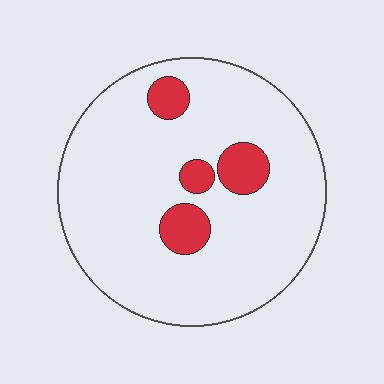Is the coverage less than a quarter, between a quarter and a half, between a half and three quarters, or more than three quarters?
Less than a quarter.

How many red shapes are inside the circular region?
4.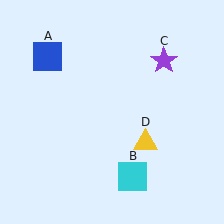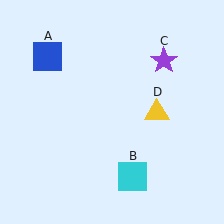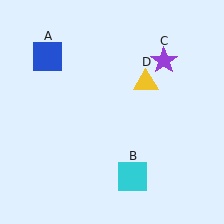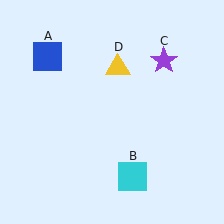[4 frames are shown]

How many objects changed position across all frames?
1 object changed position: yellow triangle (object D).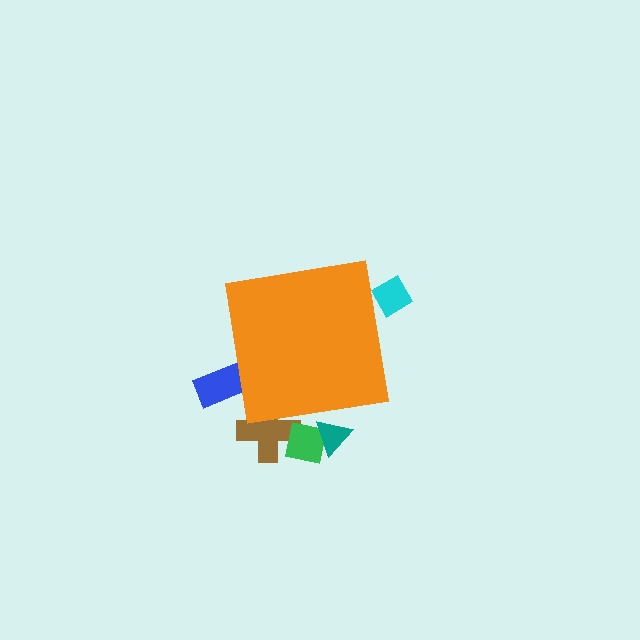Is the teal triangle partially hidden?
Yes, the teal triangle is partially hidden behind the orange square.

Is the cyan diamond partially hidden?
Yes, the cyan diamond is partially hidden behind the orange square.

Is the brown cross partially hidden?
Yes, the brown cross is partially hidden behind the orange square.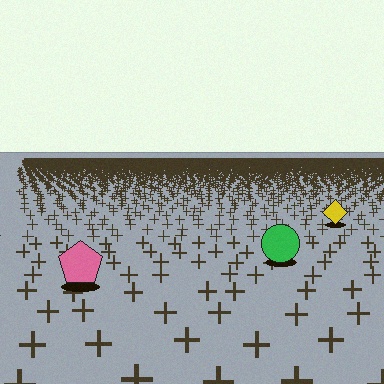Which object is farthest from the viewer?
The yellow diamond is farthest from the viewer. It appears smaller and the ground texture around it is denser.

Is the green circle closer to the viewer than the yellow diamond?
Yes. The green circle is closer — you can tell from the texture gradient: the ground texture is coarser near it.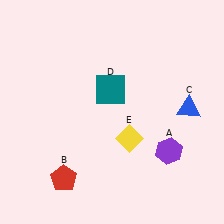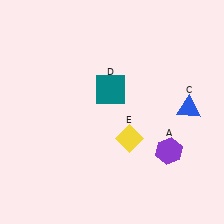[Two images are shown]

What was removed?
The red pentagon (B) was removed in Image 2.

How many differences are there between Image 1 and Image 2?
There is 1 difference between the two images.